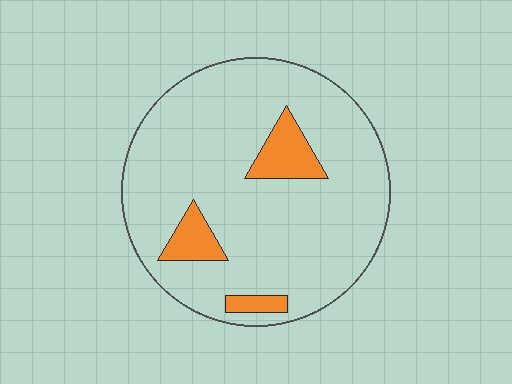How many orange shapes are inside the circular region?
3.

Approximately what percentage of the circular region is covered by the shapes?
Approximately 10%.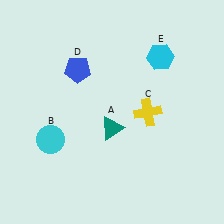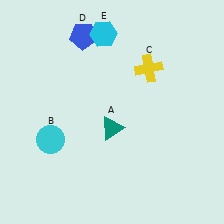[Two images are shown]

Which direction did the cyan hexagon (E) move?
The cyan hexagon (E) moved left.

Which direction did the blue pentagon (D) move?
The blue pentagon (D) moved up.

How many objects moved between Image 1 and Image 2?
3 objects moved between the two images.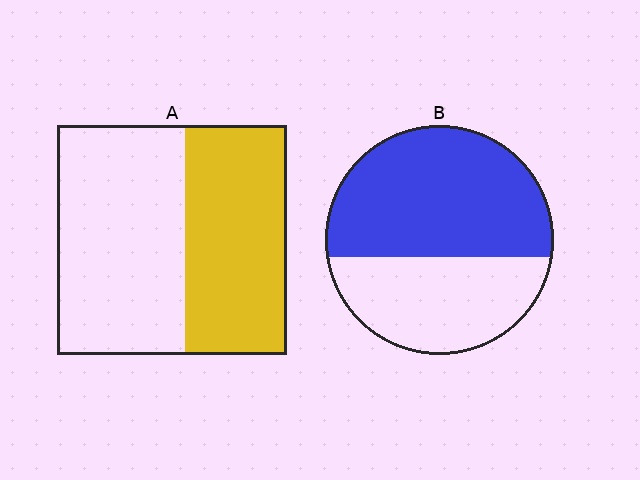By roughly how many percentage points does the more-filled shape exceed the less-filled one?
By roughly 15 percentage points (B over A).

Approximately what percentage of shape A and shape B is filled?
A is approximately 45% and B is approximately 60%.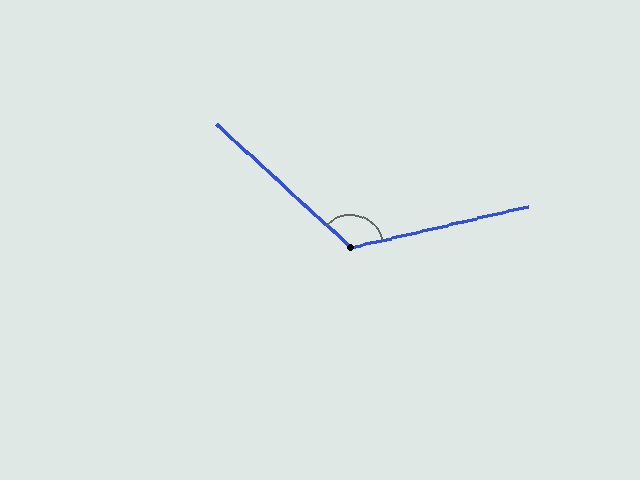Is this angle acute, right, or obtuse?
It is obtuse.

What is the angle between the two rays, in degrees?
Approximately 124 degrees.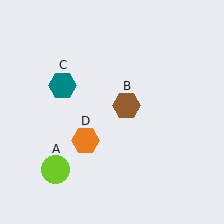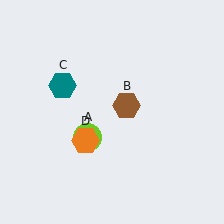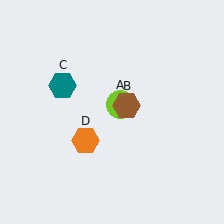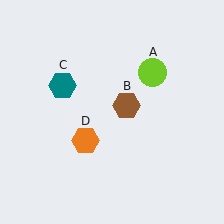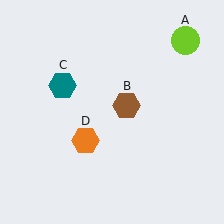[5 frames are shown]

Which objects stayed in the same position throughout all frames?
Brown hexagon (object B) and teal hexagon (object C) and orange hexagon (object D) remained stationary.